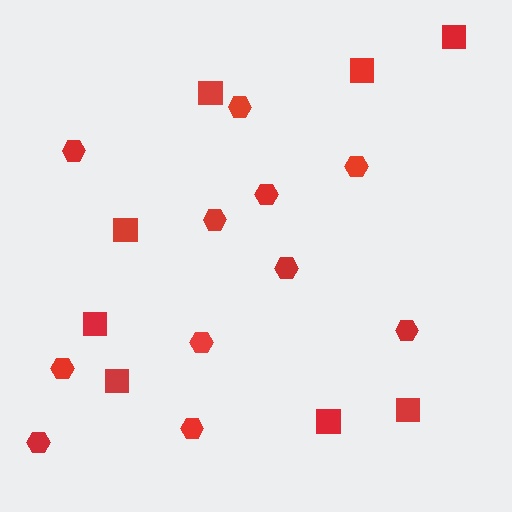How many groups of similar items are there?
There are 2 groups: one group of hexagons (11) and one group of squares (8).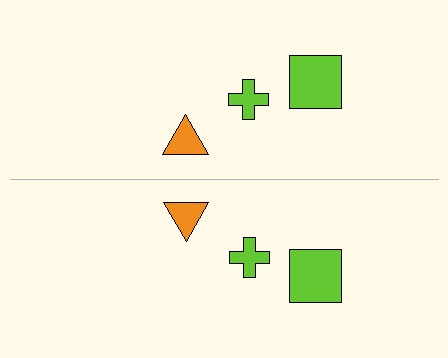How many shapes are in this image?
There are 6 shapes in this image.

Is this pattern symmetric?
Yes, this pattern has bilateral (reflection) symmetry.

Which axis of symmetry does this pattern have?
The pattern has a horizontal axis of symmetry running through the center of the image.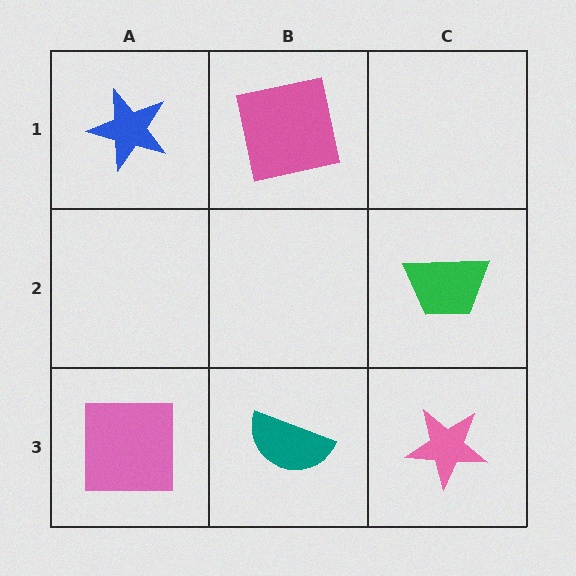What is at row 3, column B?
A teal semicircle.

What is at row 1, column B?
A pink square.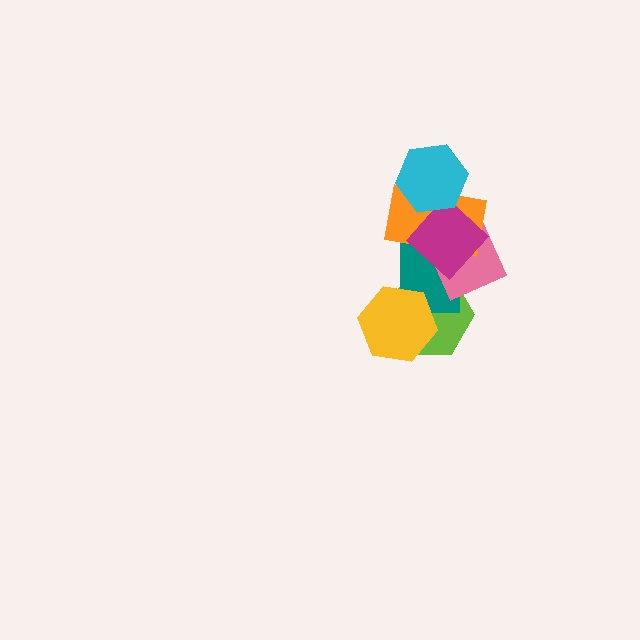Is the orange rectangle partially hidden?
Yes, it is partially covered by another shape.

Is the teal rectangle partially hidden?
Yes, it is partially covered by another shape.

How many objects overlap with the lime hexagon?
3 objects overlap with the lime hexagon.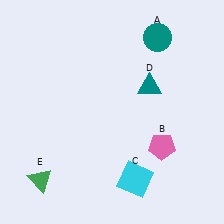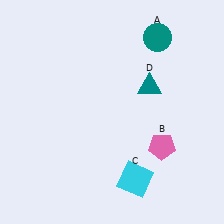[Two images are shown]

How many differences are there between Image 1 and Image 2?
There is 1 difference between the two images.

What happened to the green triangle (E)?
The green triangle (E) was removed in Image 2. It was in the bottom-left area of Image 1.